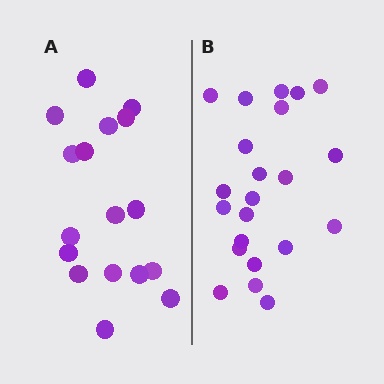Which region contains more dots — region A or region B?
Region B (the right region) has more dots.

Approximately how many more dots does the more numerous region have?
Region B has about 5 more dots than region A.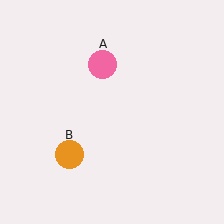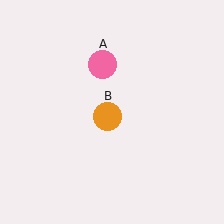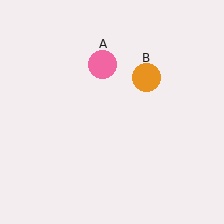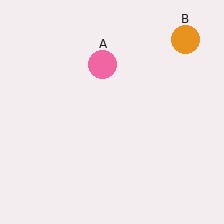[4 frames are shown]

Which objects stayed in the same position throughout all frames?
Pink circle (object A) remained stationary.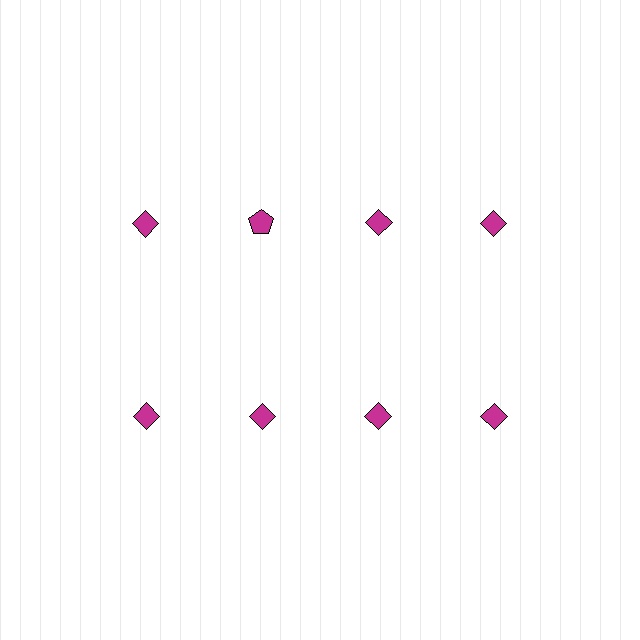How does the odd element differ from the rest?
It has a different shape: pentagon instead of diamond.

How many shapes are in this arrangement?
There are 8 shapes arranged in a grid pattern.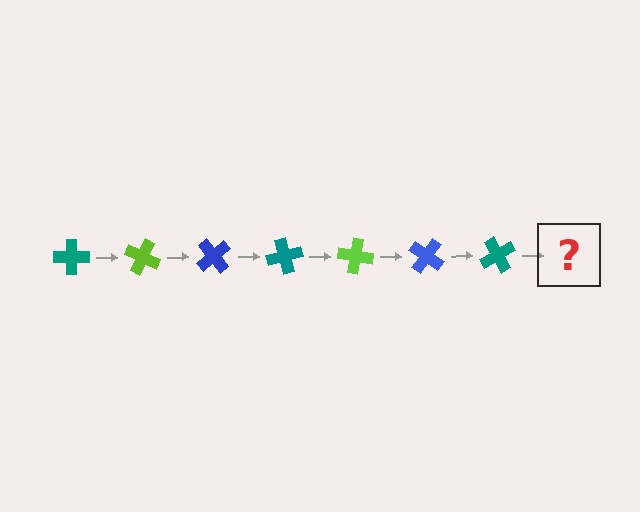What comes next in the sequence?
The next element should be a lime cross, rotated 175 degrees from the start.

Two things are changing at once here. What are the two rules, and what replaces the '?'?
The two rules are that it rotates 25 degrees each step and the color cycles through teal, lime, and blue. The '?' should be a lime cross, rotated 175 degrees from the start.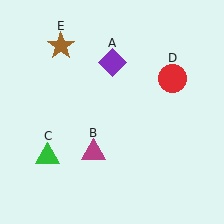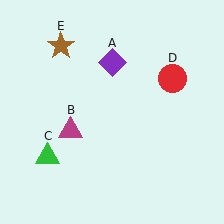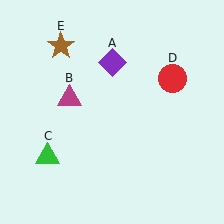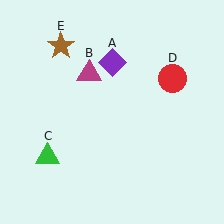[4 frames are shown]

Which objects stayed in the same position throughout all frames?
Purple diamond (object A) and green triangle (object C) and red circle (object D) and brown star (object E) remained stationary.